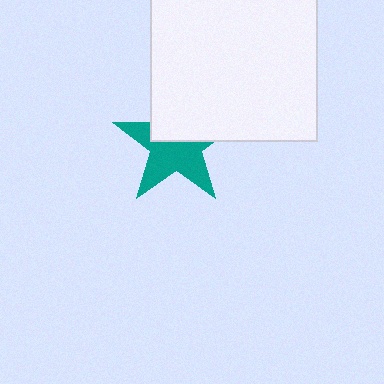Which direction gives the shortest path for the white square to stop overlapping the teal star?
Moving up gives the shortest separation.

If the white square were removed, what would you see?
You would see the complete teal star.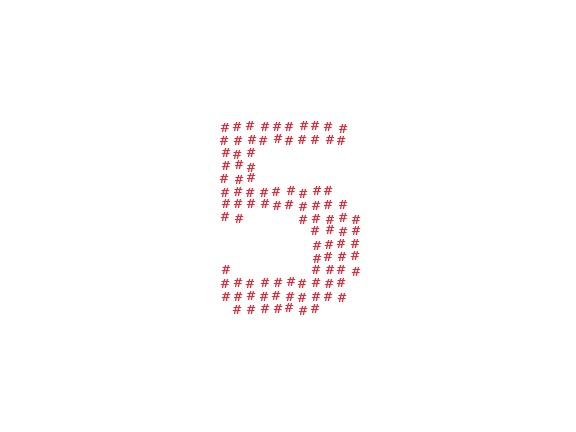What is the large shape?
The large shape is the digit 5.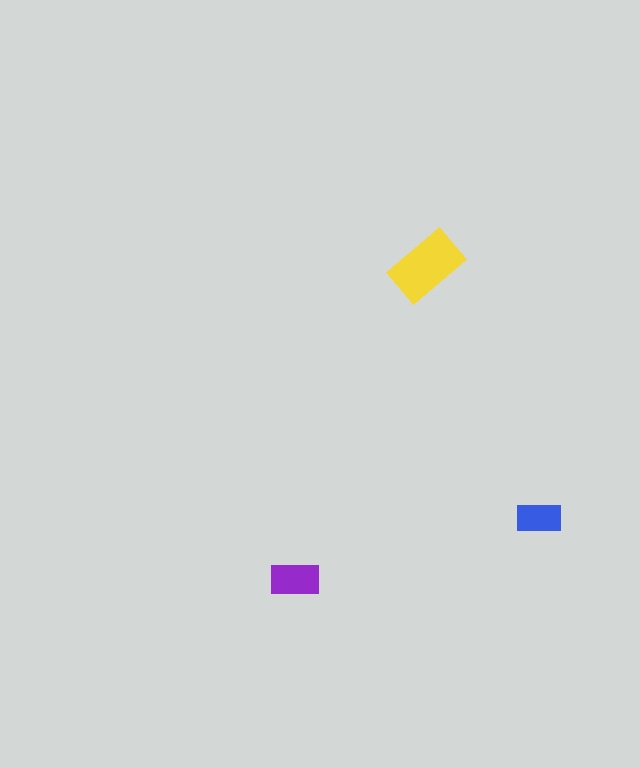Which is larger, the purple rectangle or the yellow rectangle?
The yellow one.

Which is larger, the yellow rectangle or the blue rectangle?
The yellow one.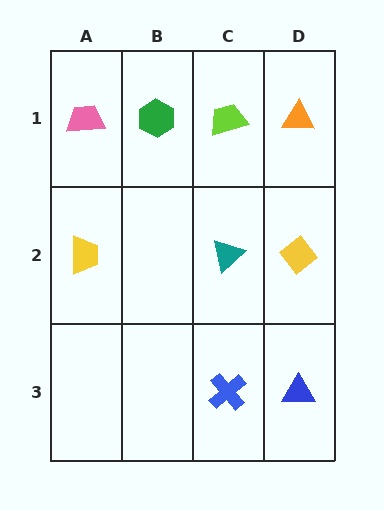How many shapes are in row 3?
2 shapes.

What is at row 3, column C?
A blue cross.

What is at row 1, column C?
A lime trapezoid.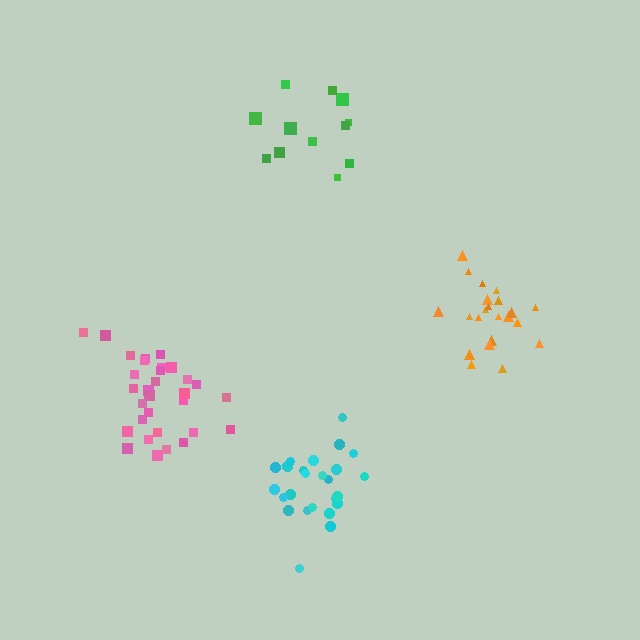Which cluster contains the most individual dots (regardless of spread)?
Pink (31).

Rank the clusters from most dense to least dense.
orange, pink, cyan, green.